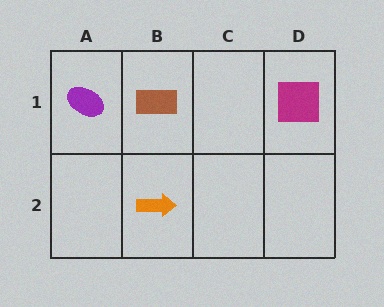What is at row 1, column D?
A magenta square.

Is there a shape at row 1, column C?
No, that cell is empty.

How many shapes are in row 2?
1 shape.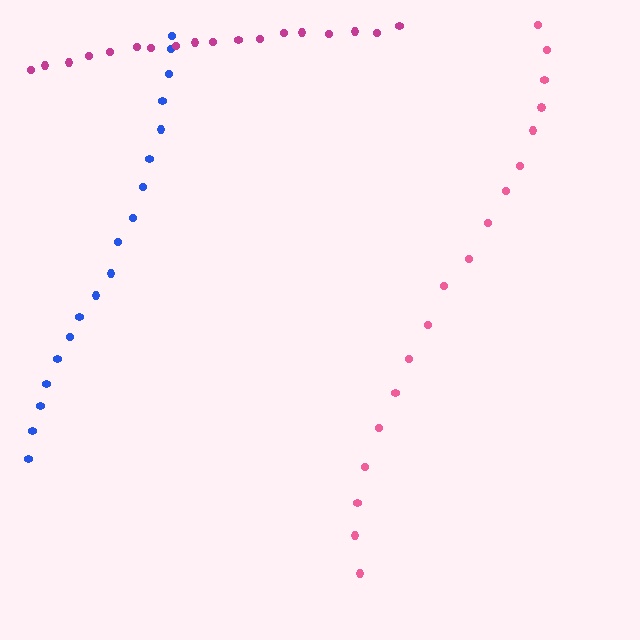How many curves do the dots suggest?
There are 3 distinct paths.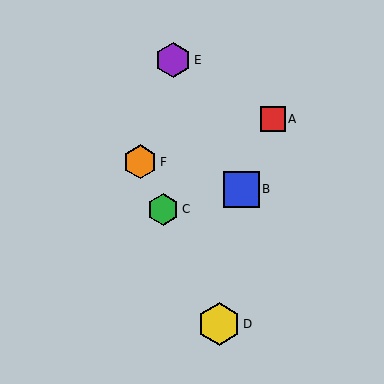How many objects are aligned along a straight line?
3 objects (C, D, F) are aligned along a straight line.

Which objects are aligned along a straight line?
Objects C, D, F are aligned along a straight line.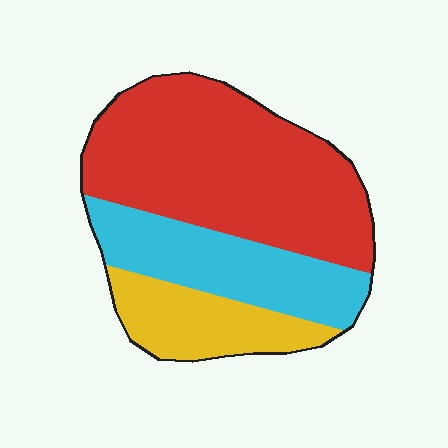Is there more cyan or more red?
Red.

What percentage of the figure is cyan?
Cyan takes up about one quarter (1/4) of the figure.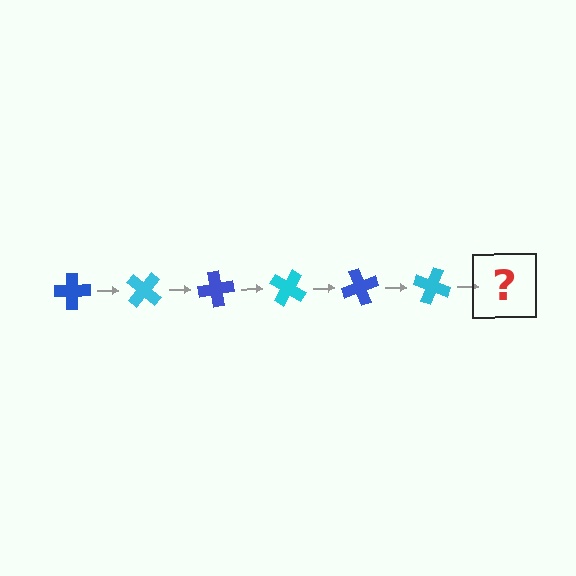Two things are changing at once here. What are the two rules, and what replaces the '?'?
The two rules are that it rotates 40 degrees each step and the color cycles through blue and cyan. The '?' should be a blue cross, rotated 240 degrees from the start.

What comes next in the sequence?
The next element should be a blue cross, rotated 240 degrees from the start.